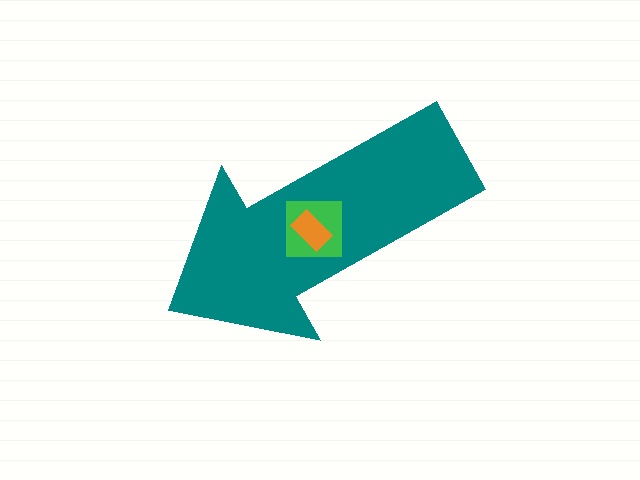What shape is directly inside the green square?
The orange rectangle.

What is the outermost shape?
The teal arrow.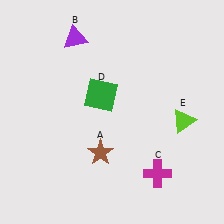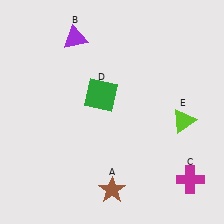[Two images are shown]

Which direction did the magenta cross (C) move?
The magenta cross (C) moved right.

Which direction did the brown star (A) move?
The brown star (A) moved down.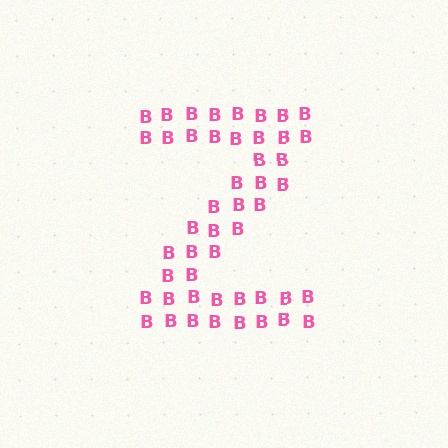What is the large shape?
The large shape is the letter Z.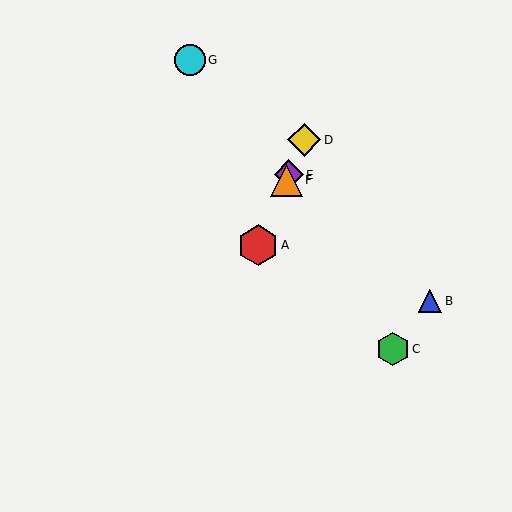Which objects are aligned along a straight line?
Objects A, D, E, F are aligned along a straight line.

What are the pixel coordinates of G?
Object G is at (190, 60).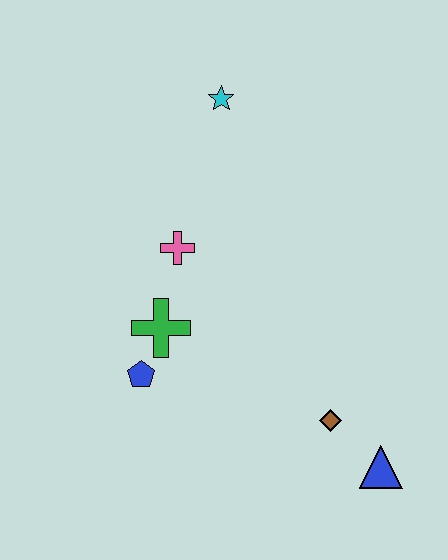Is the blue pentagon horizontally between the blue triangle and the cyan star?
No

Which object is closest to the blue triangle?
The brown diamond is closest to the blue triangle.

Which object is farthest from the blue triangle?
The cyan star is farthest from the blue triangle.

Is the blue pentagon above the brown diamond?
Yes